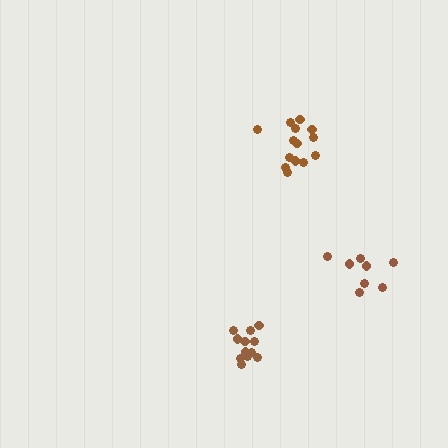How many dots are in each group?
Group 1: 14 dots, Group 2: 8 dots, Group 3: 12 dots (34 total).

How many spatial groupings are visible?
There are 3 spatial groupings.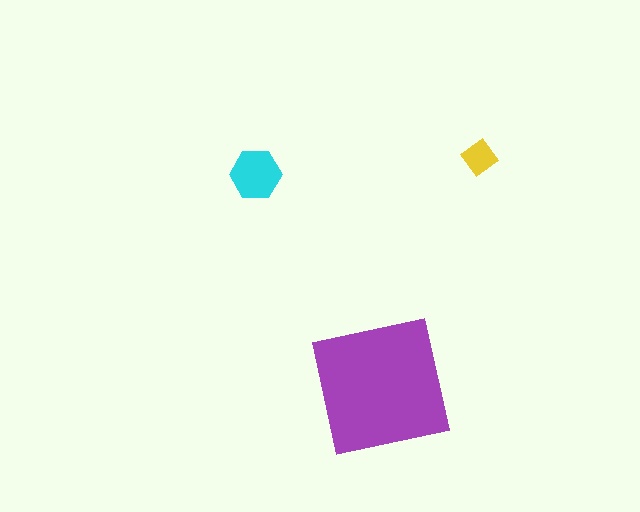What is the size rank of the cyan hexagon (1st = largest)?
2nd.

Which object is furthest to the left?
The cyan hexagon is leftmost.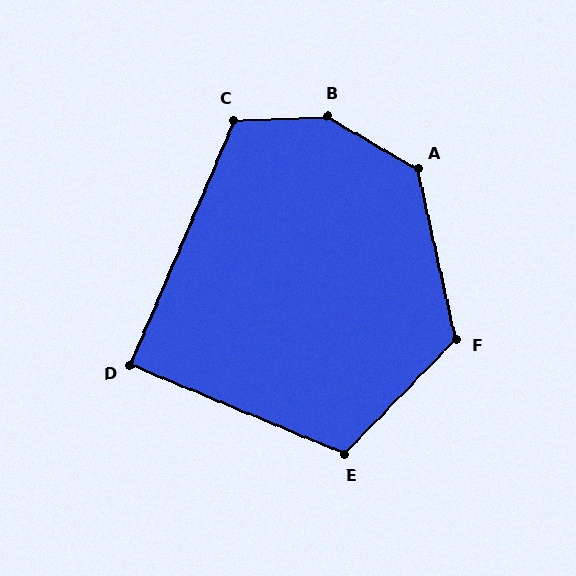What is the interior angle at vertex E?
Approximately 111 degrees (obtuse).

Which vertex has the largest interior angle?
B, at approximately 147 degrees.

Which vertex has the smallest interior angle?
D, at approximately 90 degrees.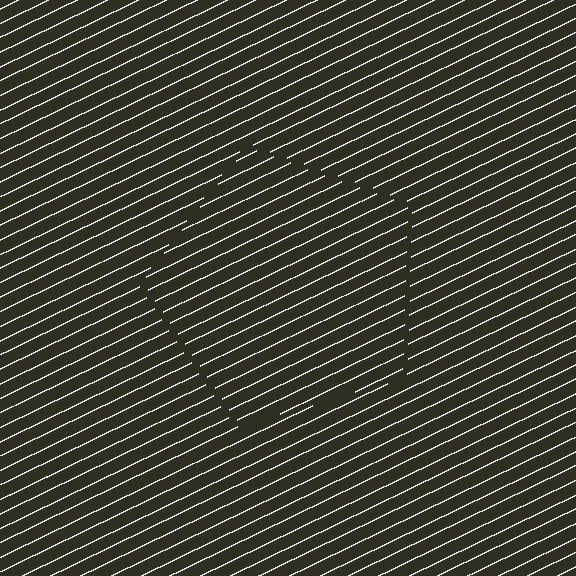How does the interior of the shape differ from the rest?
The interior of the shape contains the same grating, shifted by half a period — the contour is defined by the phase discontinuity where line-ends from the inner and outer gratings abut.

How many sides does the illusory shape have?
5 sides — the line-ends trace a pentagon.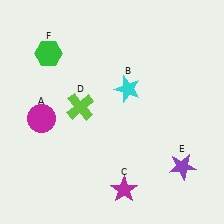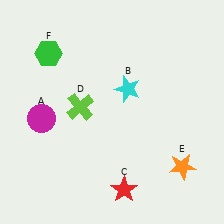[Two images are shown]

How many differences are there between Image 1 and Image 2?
There are 2 differences between the two images.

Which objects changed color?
C changed from magenta to red. E changed from purple to orange.